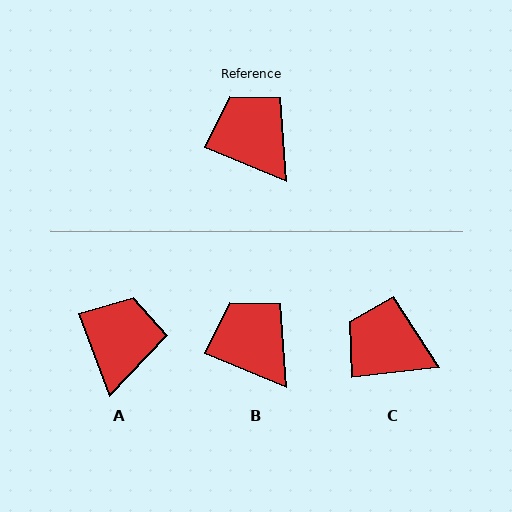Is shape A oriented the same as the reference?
No, it is off by about 47 degrees.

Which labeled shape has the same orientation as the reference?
B.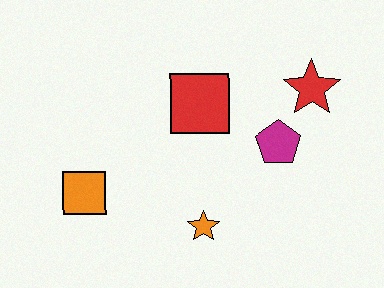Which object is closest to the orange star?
The magenta pentagon is closest to the orange star.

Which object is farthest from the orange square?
The red star is farthest from the orange square.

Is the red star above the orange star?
Yes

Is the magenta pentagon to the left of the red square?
No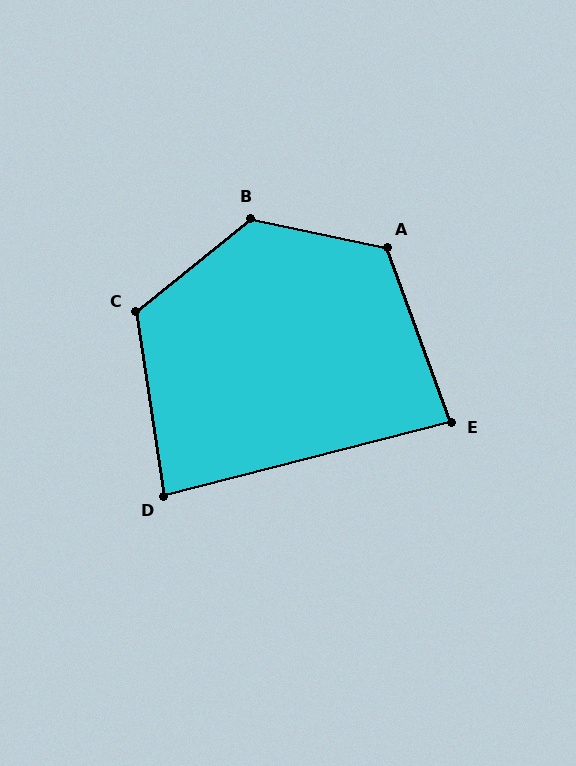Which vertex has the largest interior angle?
B, at approximately 130 degrees.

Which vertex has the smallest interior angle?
D, at approximately 84 degrees.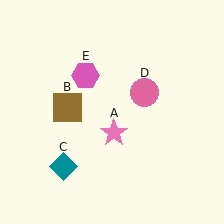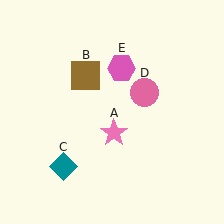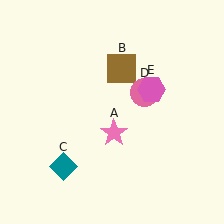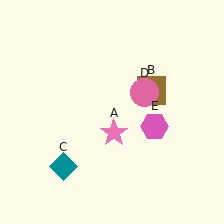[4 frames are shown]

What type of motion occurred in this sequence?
The brown square (object B), pink hexagon (object E) rotated clockwise around the center of the scene.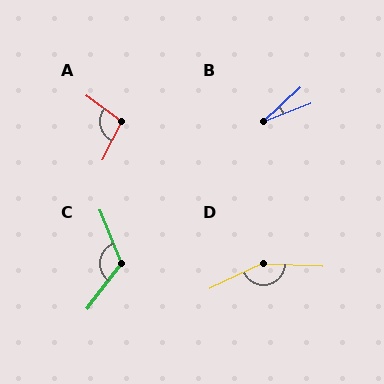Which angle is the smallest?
B, at approximately 22 degrees.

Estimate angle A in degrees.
Approximately 100 degrees.